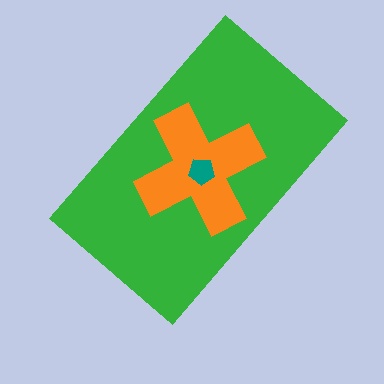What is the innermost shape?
The teal pentagon.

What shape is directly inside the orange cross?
The teal pentagon.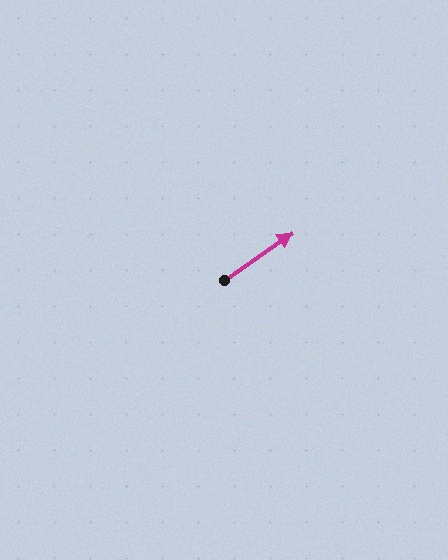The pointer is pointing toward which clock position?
Roughly 2 o'clock.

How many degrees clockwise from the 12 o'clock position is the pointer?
Approximately 55 degrees.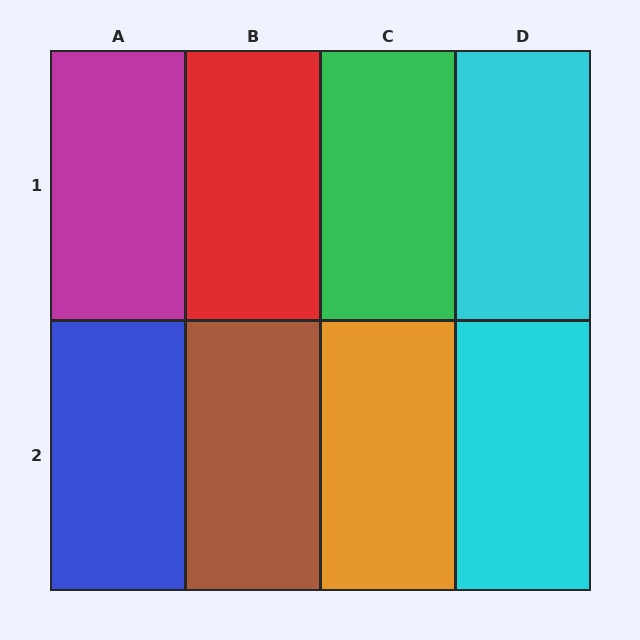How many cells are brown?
1 cell is brown.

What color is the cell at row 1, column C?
Green.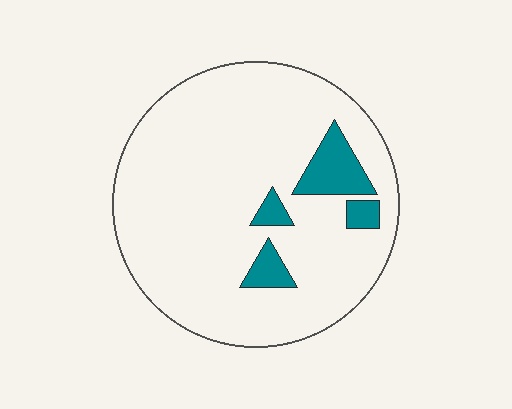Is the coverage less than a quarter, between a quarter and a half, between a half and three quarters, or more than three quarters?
Less than a quarter.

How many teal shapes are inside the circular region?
4.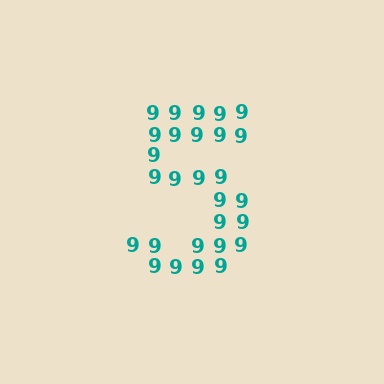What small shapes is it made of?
It is made of small digit 9's.